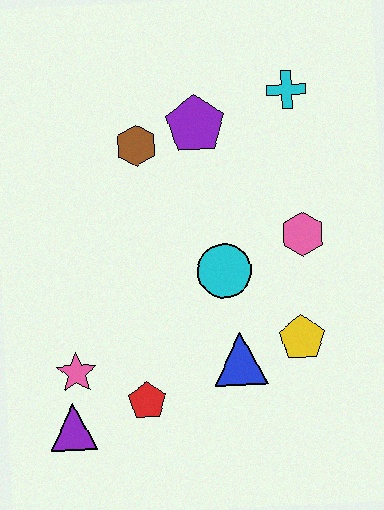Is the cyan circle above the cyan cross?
No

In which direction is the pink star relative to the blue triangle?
The pink star is to the left of the blue triangle.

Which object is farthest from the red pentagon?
The cyan cross is farthest from the red pentagon.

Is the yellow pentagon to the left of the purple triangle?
No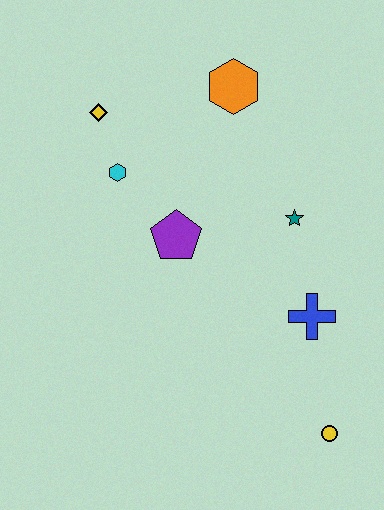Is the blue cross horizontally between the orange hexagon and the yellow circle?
Yes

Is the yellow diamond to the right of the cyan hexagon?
No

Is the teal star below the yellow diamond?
Yes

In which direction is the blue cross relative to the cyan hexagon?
The blue cross is to the right of the cyan hexagon.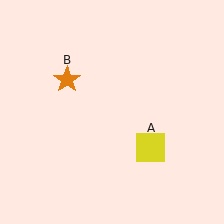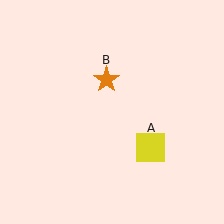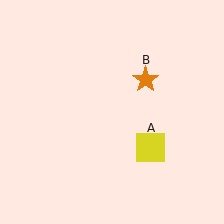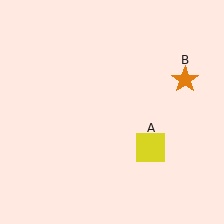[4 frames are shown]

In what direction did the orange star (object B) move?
The orange star (object B) moved right.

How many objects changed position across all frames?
1 object changed position: orange star (object B).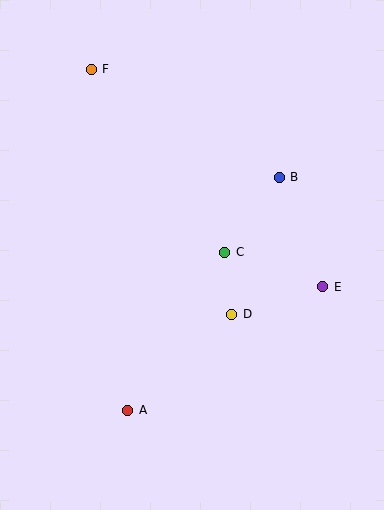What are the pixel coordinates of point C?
Point C is at (225, 252).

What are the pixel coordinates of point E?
Point E is at (323, 287).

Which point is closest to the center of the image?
Point C at (225, 252) is closest to the center.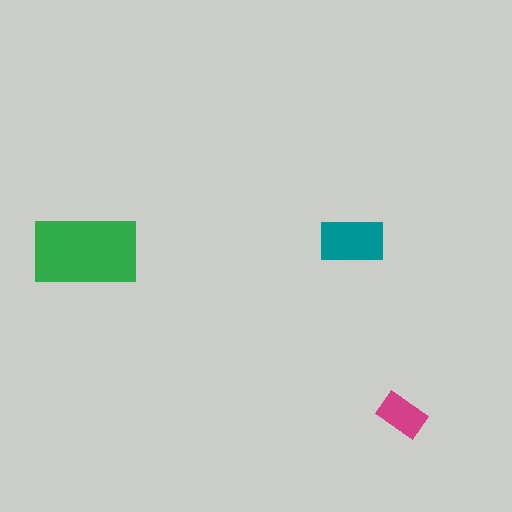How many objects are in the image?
There are 3 objects in the image.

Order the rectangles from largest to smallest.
the green one, the teal one, the magenta one.